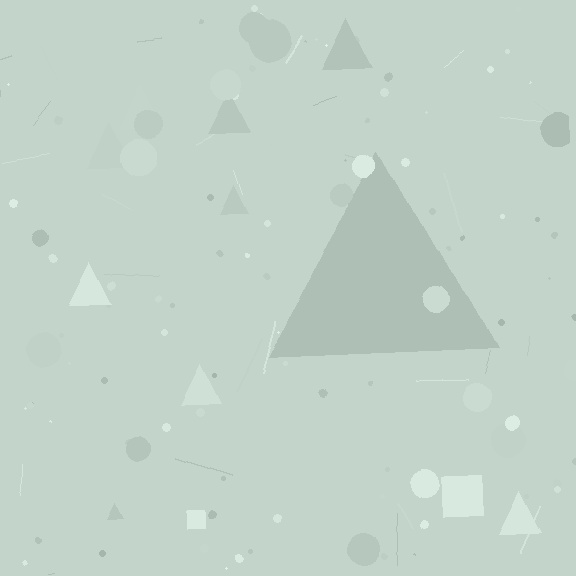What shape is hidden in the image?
A triangle is hidden in the image.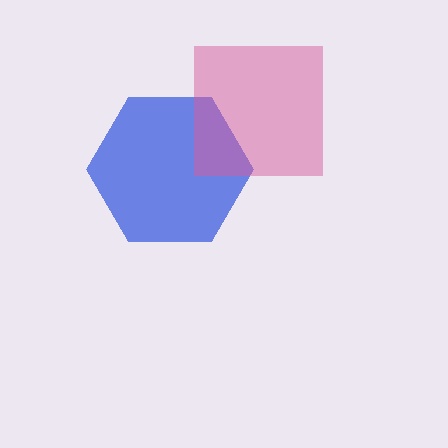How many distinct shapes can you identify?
There are 2 distinct shapes: a blue hexagon, a pink square.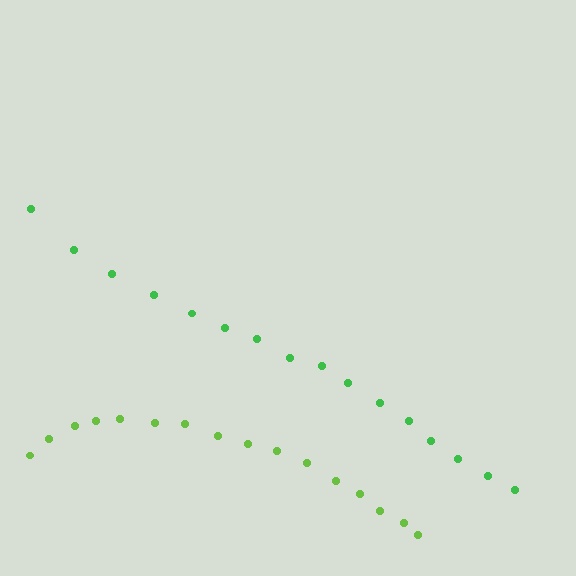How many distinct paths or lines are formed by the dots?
There are 2 distinct paths.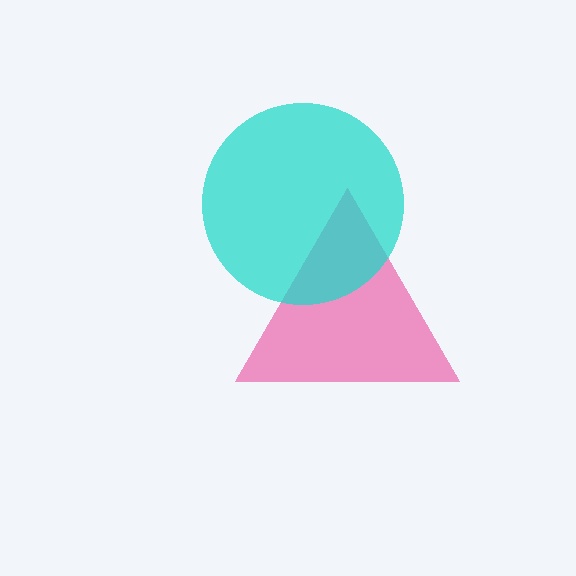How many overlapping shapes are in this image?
There are 2 overlapping shapes in the image.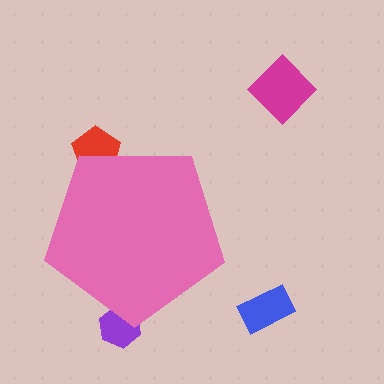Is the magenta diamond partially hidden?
No, the magenta diamond is fully visible.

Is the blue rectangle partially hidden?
No, the blue rectangle is fully visible.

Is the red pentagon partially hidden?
Yes, the red pentagon is partially hidden behind the pink pentagon.